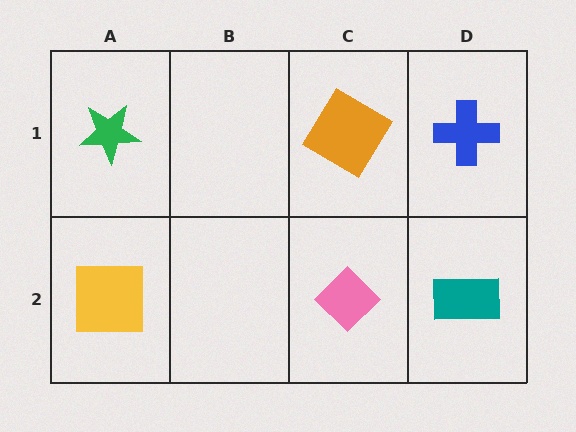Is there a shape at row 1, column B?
No, that cell is empty.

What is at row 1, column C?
An orange diamond.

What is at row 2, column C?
A pink diamond.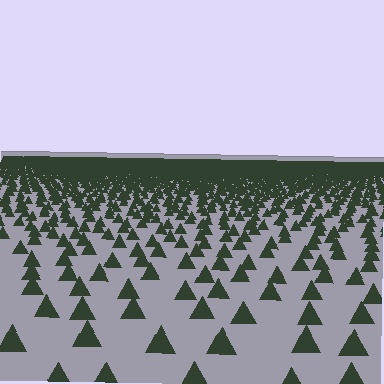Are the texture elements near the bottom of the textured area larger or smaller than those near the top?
Larger. Near the bottom, elements are closer to the viewer and appear at a bigger on-screen size.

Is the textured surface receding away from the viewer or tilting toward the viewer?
The surface is receding away from the viewer. Texture elements get smaller and denser toward the top.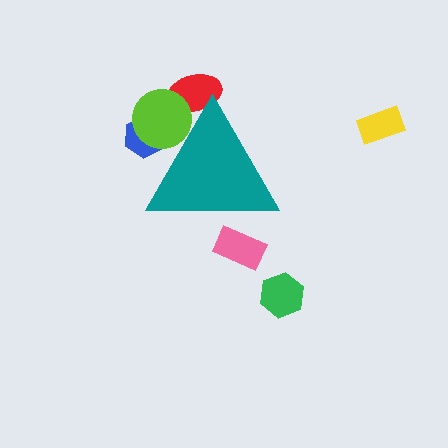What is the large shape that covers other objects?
A teal triangle.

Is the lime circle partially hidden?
Yes, the lime circle is partially hidden behind the teal triangle.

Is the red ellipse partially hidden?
Yes, the red ellipse is partially hidden behind the teal triangle.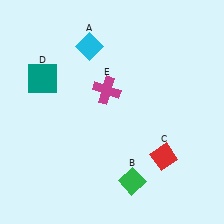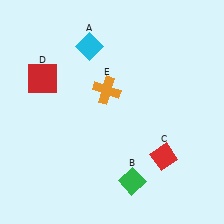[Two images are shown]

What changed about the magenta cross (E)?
In Image 1, E is magenta. In Image 2, it changed to orange.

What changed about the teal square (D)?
In Image 1, D is teal. In Image 2, it changed to red.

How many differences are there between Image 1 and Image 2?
There are 2 differences between the two images.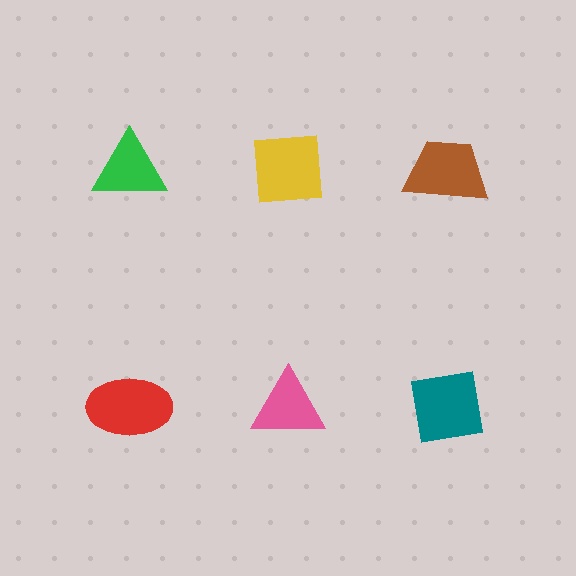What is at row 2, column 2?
A pink triangle.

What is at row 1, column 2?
A yellow square.